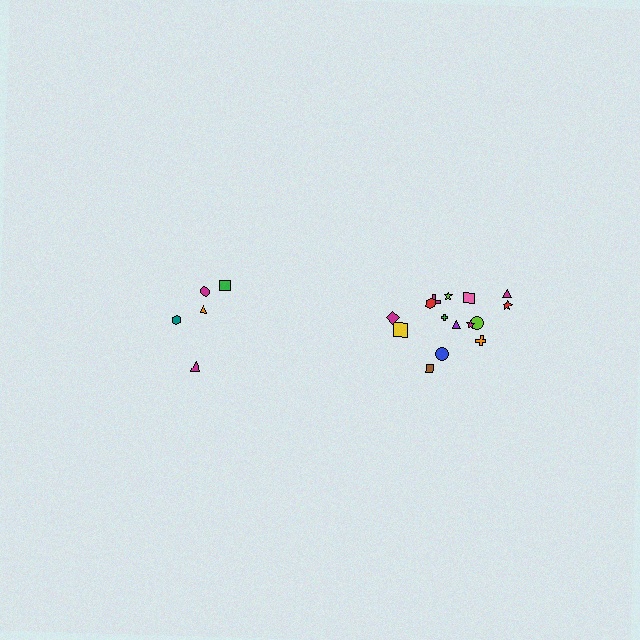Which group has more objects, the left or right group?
The right group.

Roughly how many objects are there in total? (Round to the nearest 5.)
Roughly 20 objects in total.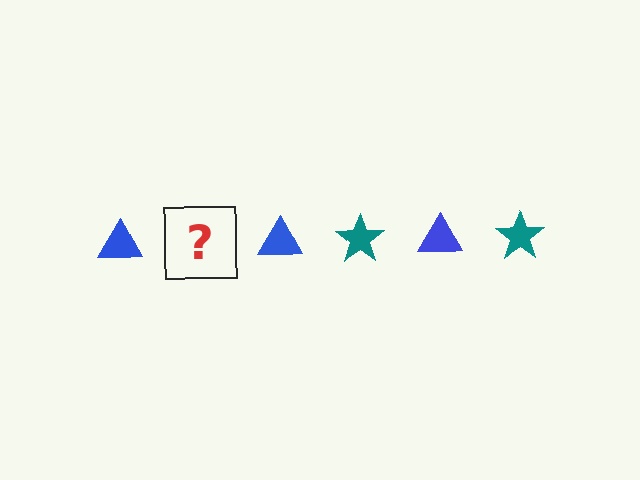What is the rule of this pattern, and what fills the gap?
The rule is that the pattern alternates between blue triangle and teal star. The gap should be filled with a teal star.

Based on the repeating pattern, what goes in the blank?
The blank should be a teal star.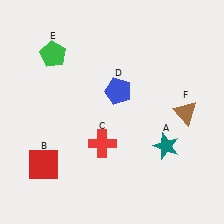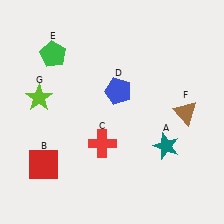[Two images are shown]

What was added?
A lime star (G) was added in Image 2.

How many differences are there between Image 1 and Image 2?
There is 1 difference between the two images.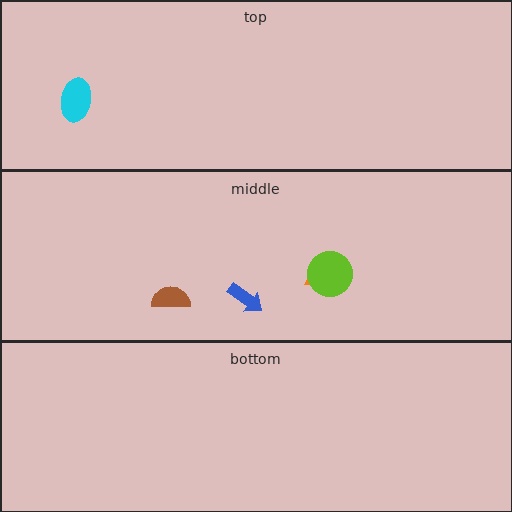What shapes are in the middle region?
The brown semicircle, the orange triangle, the lime circle, the blue arrow.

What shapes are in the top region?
The cyan ellipse.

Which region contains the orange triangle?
The middle region.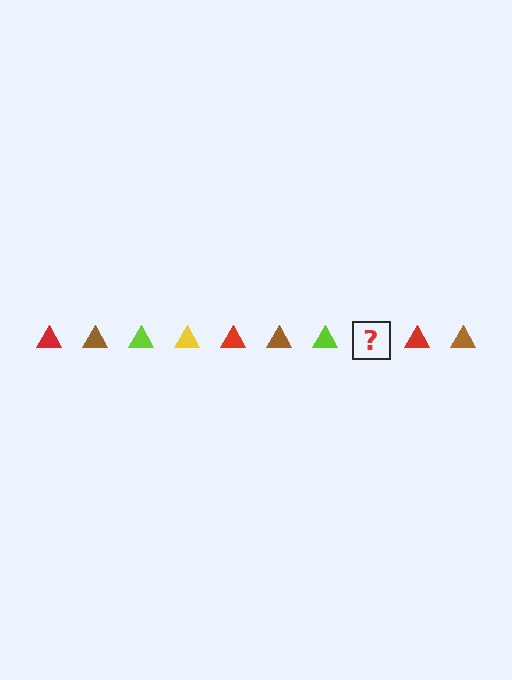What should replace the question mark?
The question mark should be replaced with a yellow triangle.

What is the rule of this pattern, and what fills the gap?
The rule is that the pattern cycles through red, brown, lime, yellow triangles. The gap should be filled with a yellow triangle.